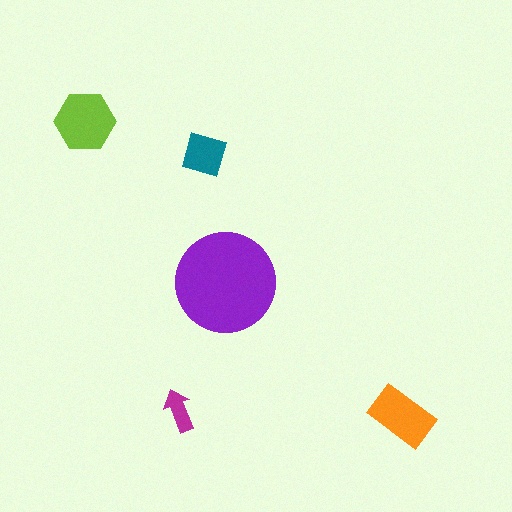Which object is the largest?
The purple circle.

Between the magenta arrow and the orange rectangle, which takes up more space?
The orange rectangle.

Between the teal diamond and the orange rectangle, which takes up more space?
The orange rectangle.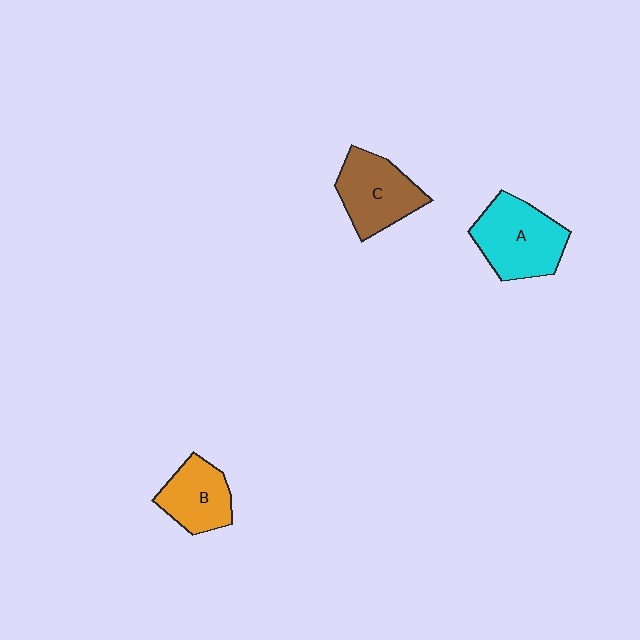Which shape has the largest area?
Shape A (cyan).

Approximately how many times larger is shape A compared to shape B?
Approximately 1.4 times.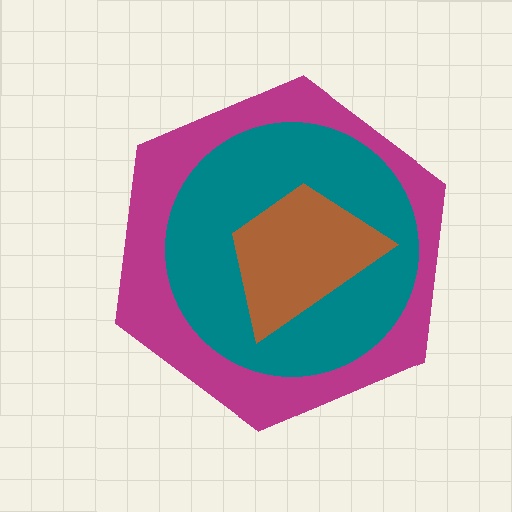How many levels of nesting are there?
3.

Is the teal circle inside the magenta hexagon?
Yes.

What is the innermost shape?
The brown trapezoid.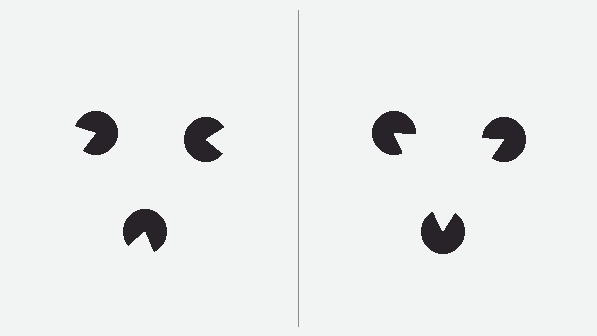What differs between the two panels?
The pac-man discs are positioned identically on both sides; only the wedge orientations differ. On the right they align to a triangle; on the left they are misaligned.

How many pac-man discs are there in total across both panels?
6 — 3 on each side.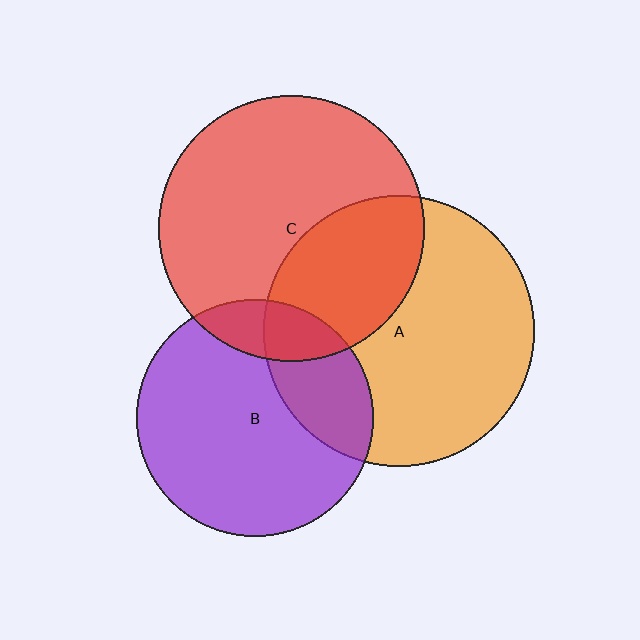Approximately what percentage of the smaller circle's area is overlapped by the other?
Approximately 35%.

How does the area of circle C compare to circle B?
Approximately 1.3 times.